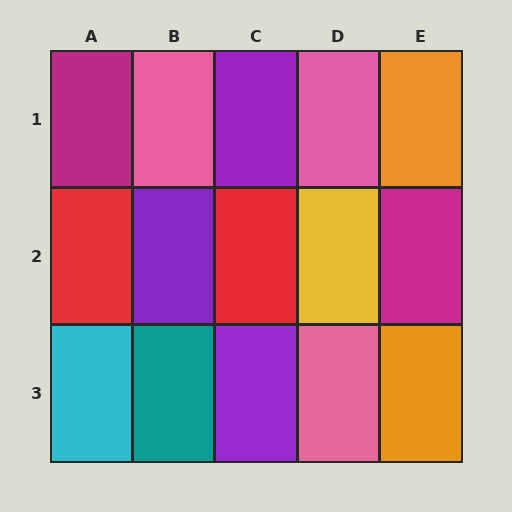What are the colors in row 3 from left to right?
Cyan, teal, purple, pink, orange.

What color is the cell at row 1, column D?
Pink.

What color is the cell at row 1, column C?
Purple.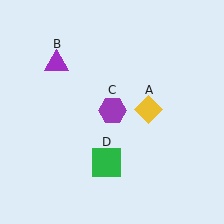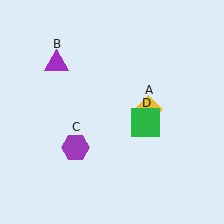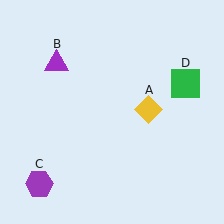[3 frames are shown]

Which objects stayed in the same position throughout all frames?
Yellow diamond (object A) and purple triangle (object B) remained stationary.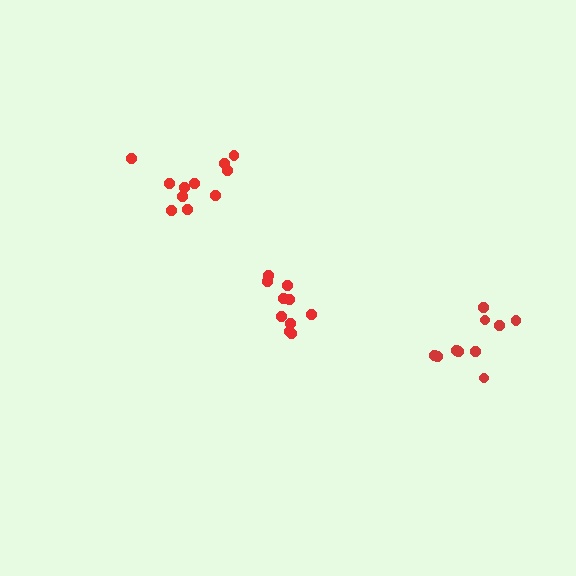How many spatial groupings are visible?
There are 3 spatial groupings.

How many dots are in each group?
Group 1: 10 dots, Group 2: 11 dots, Group 3: 10 dots (31 total).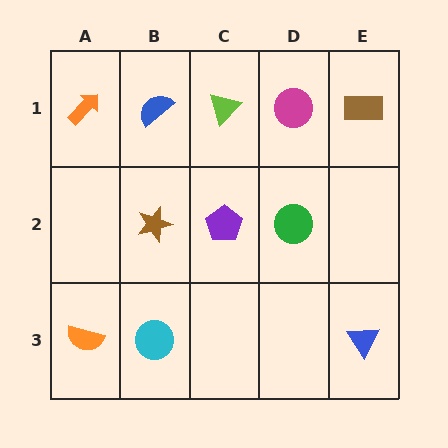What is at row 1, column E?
A brown rectangle.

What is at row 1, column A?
An orange arrow.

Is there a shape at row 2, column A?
No, that cell is empty.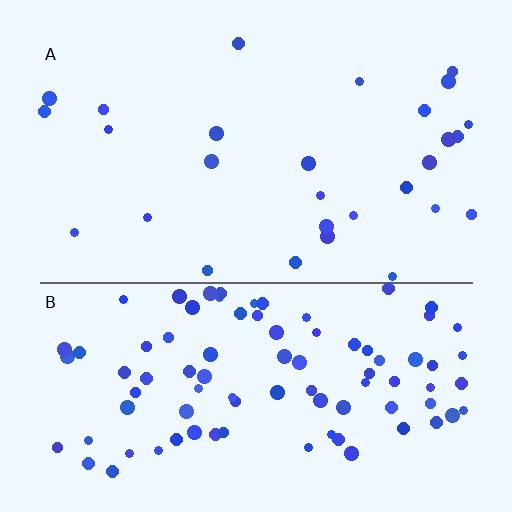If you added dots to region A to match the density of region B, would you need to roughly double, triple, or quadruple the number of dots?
Approximately triple.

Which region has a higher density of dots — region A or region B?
B (the bottom).